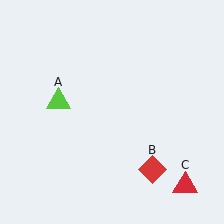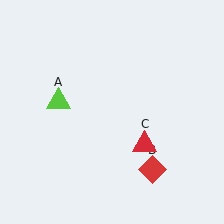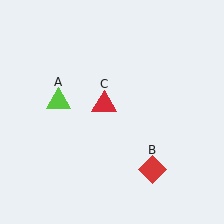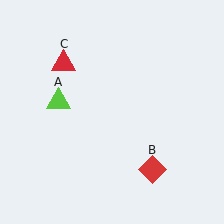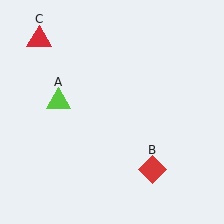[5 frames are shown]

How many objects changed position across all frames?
1 object changed position: red triangle (object C).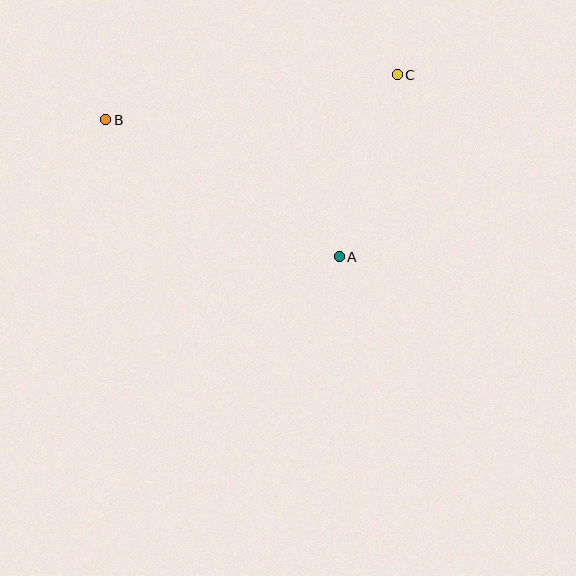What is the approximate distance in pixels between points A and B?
The distance between A and B is approximately 271 pixels.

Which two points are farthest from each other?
Points B and C are farthest from each other.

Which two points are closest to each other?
Points A and C are closest to each other.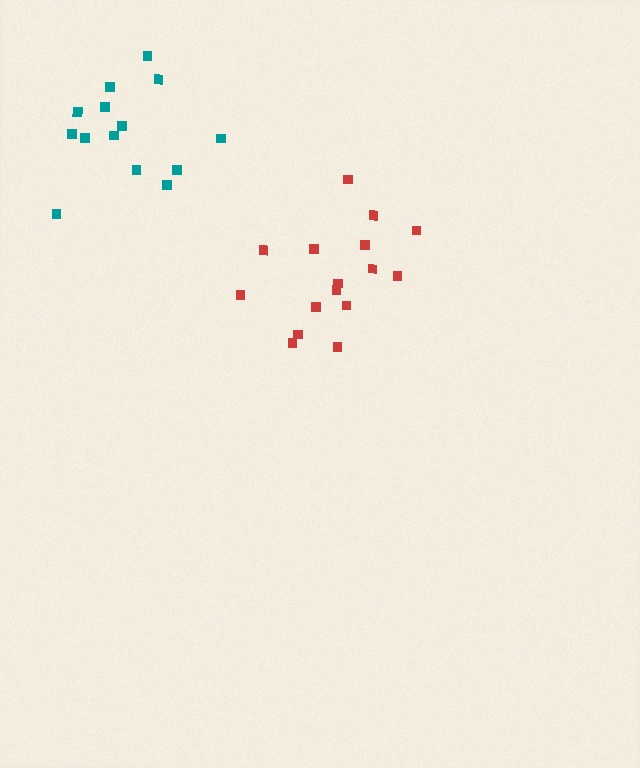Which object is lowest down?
The red cluster is bottommost.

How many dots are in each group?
Group 1: 14 dots, Group 2: 16 dots (30 total).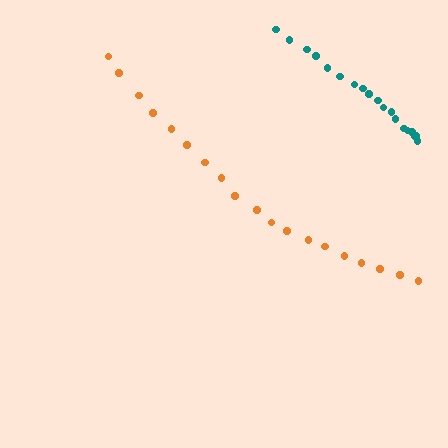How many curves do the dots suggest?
There are 2 distinct paths.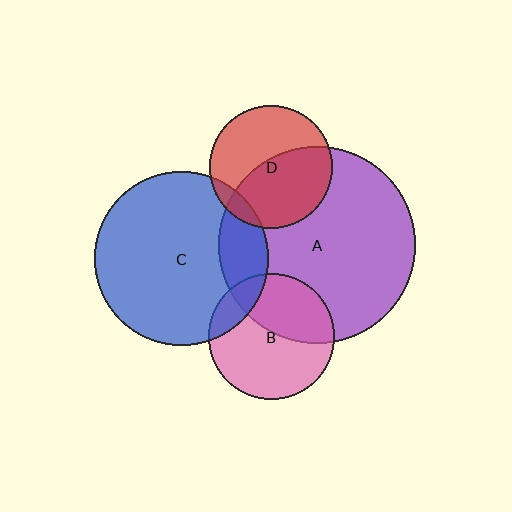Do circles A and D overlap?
Yes.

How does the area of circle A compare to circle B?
Approximately 2.5 times.